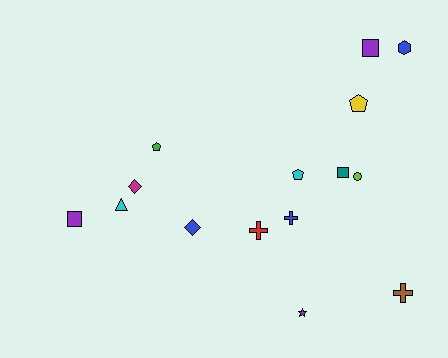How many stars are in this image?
There is 1 star.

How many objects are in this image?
There are 15 objects.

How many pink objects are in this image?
There are no pink objects.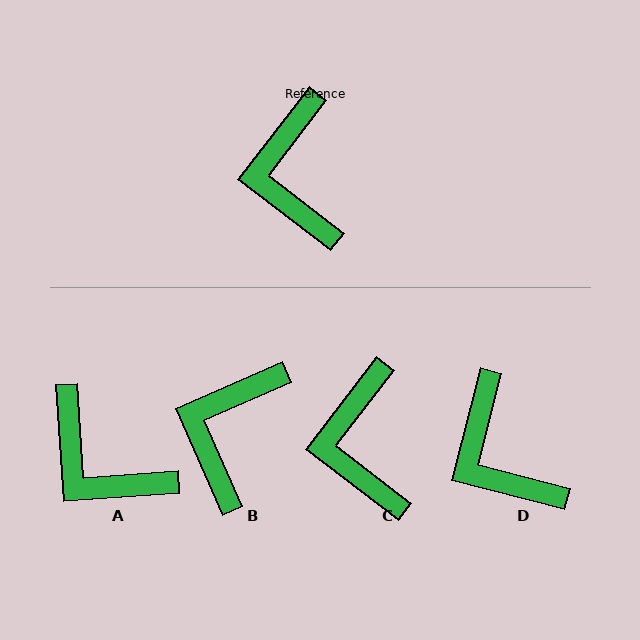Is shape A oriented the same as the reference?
No, it is off by about 42 degrees.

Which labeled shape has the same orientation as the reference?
C.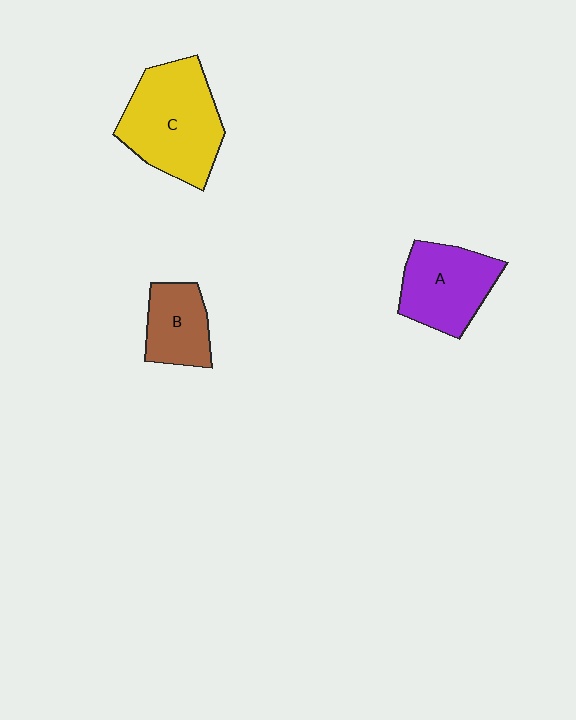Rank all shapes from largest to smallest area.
From largest to smallest: C (yellow), A (purple), B (brown).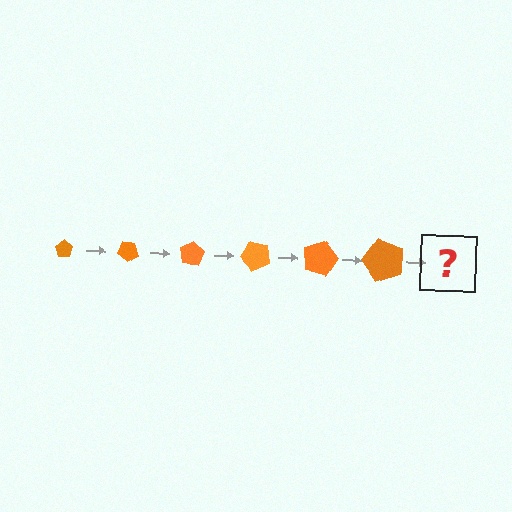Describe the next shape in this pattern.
It should be a pentagon, larger than the previous one and rotated 240 degrees from the start.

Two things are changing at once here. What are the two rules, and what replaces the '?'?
The two rules are that the pentagon grows larger each step and it rotates 40 degrees each step. The '?' should be a pentagon, larger than the previous one and rotated 240 degrees from the start.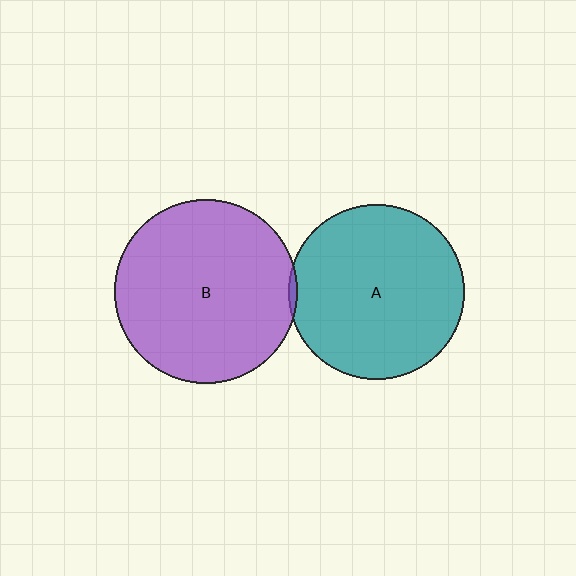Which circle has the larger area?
Circle B (purple).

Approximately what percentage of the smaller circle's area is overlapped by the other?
Approximately 5%.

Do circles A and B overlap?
Yes.